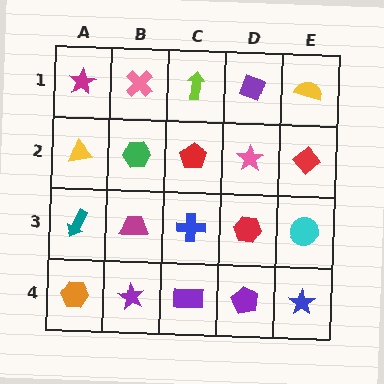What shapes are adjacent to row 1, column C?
A red pentagon (row 2, column C), a pink cross (row 1, column B), a purple diamond (row 1, column D).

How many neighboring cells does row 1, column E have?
2.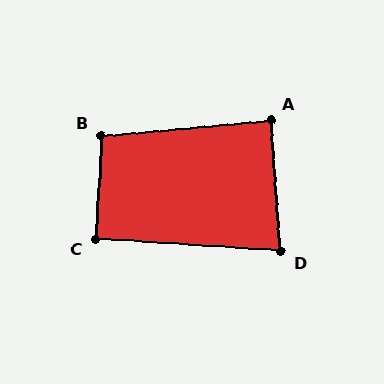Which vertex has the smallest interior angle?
D, at approximately 82 degrees.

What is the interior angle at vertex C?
Approximately 91 degrees (approximately right).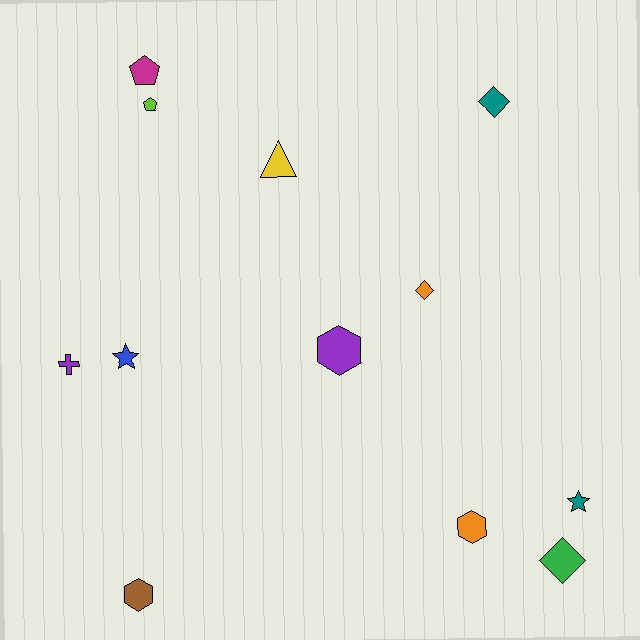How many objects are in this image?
There are 12 objects.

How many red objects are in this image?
There are no red objects.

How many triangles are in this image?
There is 1 triangle.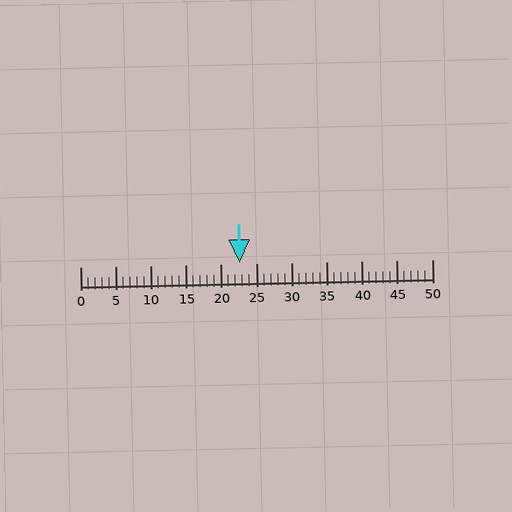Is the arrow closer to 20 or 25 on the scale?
The arrow is closer to 25.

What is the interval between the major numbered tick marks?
The major tick marks are spaced 5 units apart.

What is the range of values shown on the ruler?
The ruler shows values from 0 to 50.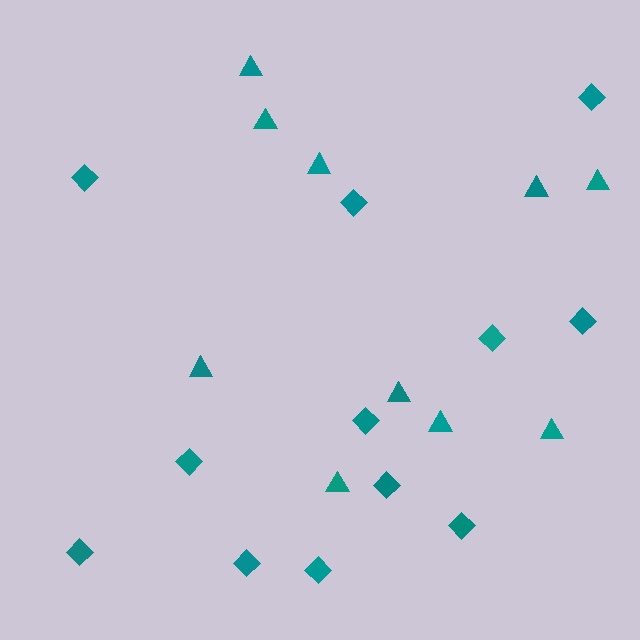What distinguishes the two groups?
There are 2 groups: one group of triangles (10) and one group of diamonds (12).